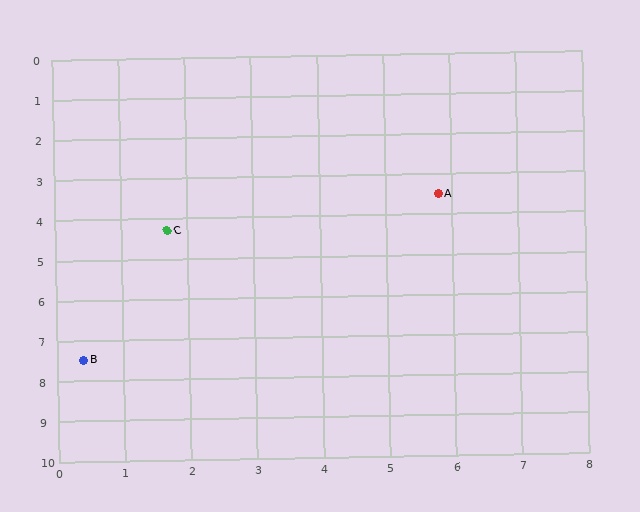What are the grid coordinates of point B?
Point B is at approximately (0.4, 7.5).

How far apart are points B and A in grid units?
Points B and A are about 6.7 grid units apart.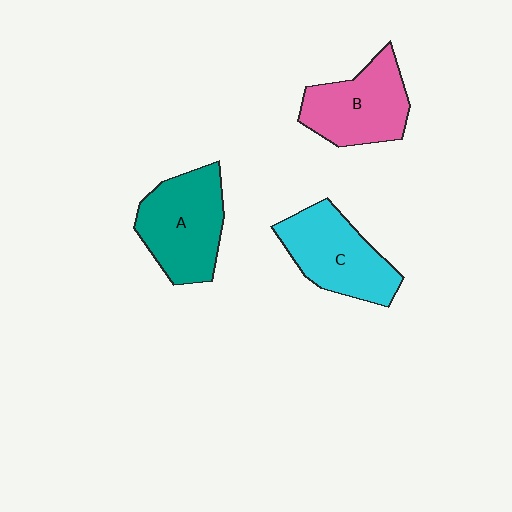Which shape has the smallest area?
Shape B (pink).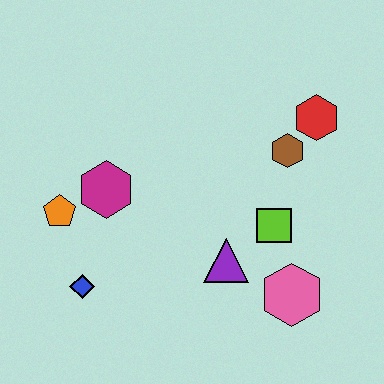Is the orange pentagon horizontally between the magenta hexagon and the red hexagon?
No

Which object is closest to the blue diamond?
The orange pentagon is closest to the blue diamond.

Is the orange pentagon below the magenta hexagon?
Yes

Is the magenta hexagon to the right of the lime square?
No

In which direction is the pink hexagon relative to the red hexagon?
The pink hexagon is below the red hexagon.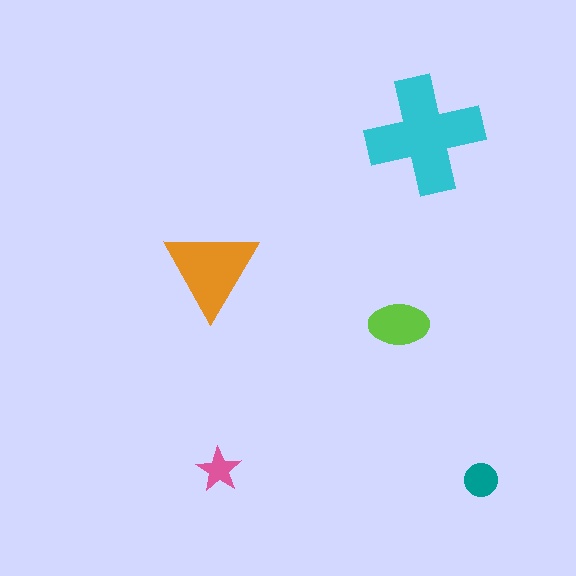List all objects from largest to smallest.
The cyan cross, the orange triangle, the lime ellipse, the teal circle, the pink star.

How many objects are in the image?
There are 5 objects in the image.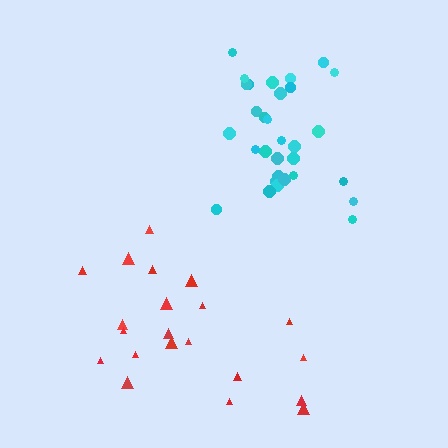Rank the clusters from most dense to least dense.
cyan, red.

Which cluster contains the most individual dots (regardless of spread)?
Cyan (31).